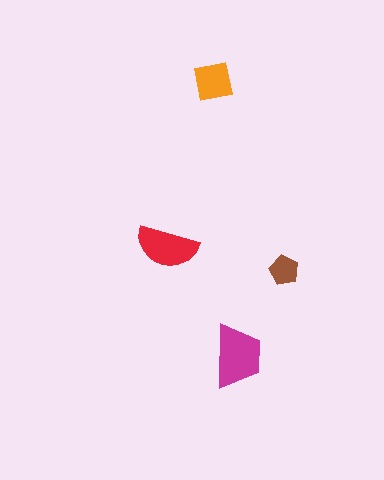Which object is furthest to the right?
The brown pentagon is rightmost.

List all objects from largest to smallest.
The magenta trapezoid, the red semicircle, the orange square, the brown pentagon.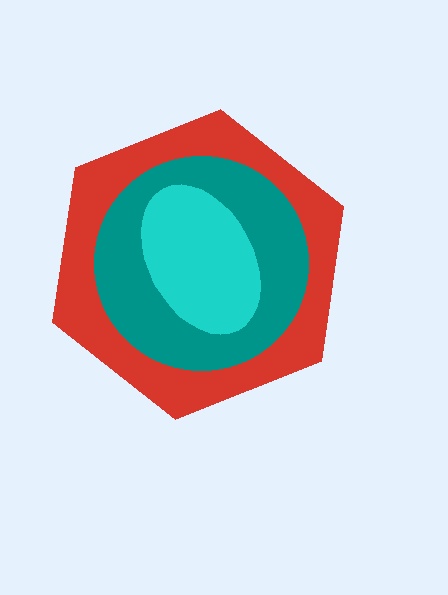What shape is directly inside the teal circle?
The cyan ellipse.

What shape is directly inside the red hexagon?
The teal circle.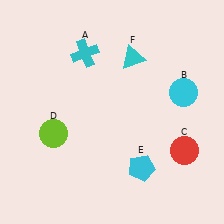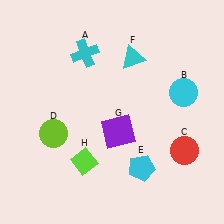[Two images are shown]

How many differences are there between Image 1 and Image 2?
There are 2 differences between the two images.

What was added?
A purple square (G), a lime diamond (H) were added in Image 2.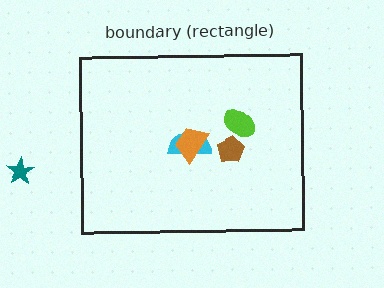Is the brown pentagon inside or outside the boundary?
Inside.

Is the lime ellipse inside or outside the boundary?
Inside.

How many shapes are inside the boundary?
4 inside, 1 outside.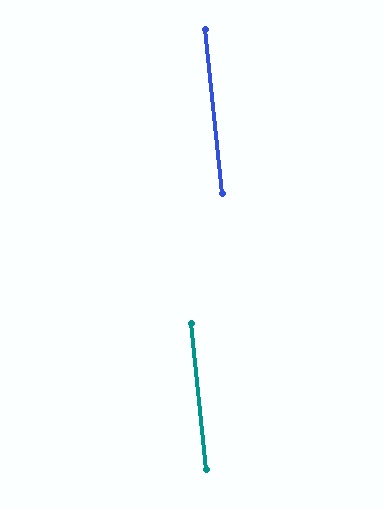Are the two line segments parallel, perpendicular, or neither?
Parallel — their directions differ by only 0.1°.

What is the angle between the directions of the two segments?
Approximately 0 degrees.